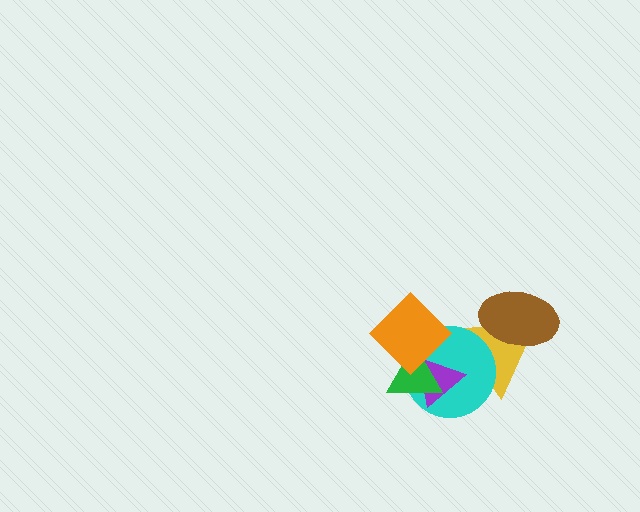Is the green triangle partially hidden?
Yes, it is partially covered by another shape.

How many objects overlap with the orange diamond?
3 objects overlap with the orange diamond.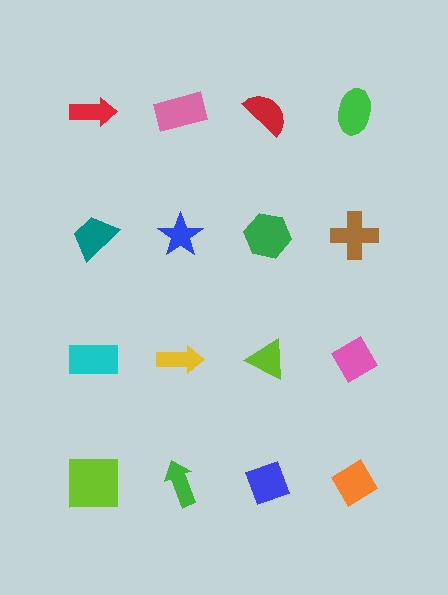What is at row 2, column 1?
A teal trapezoid.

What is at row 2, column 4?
A brown cross.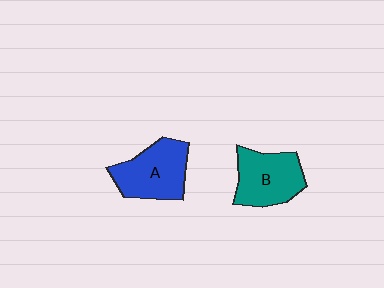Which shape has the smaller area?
Shape B (teal).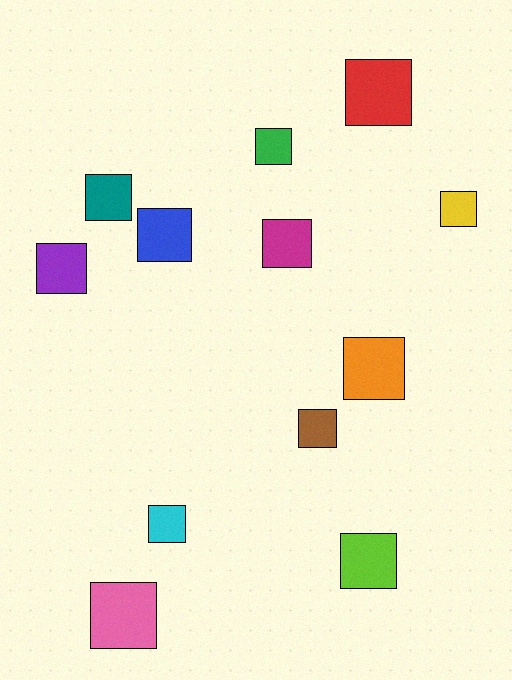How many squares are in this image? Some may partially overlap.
There are 12 squares.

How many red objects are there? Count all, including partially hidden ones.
There is 1 red object.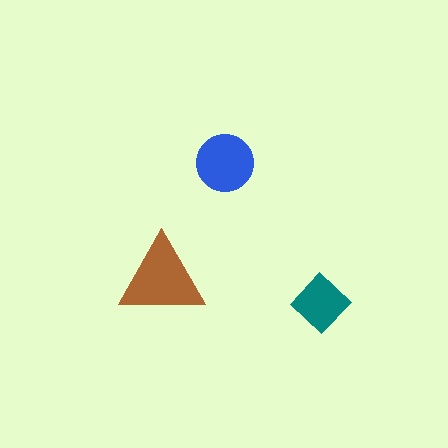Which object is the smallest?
The teal diamond.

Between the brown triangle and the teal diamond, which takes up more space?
The brown triangle.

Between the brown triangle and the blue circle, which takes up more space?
The brown triangle.